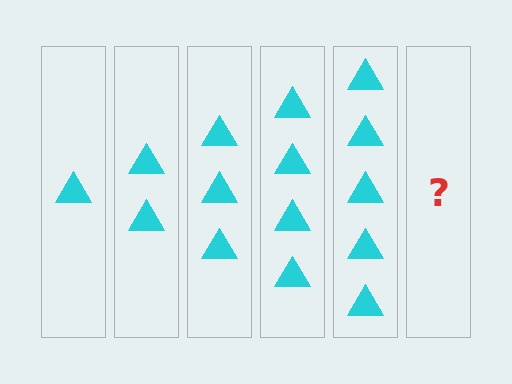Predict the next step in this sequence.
The next step is 6 triangles.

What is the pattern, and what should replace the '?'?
The pattern is that each step adds one more triangle. The '?' should be 6 triangles.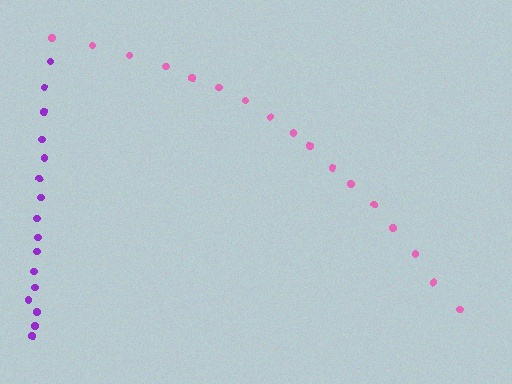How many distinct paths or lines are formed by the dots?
There are 2 distinct paths.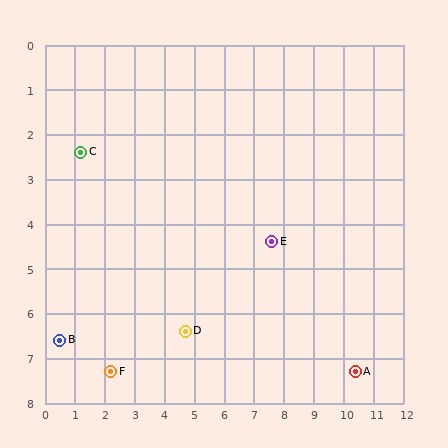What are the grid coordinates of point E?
Point E is at approximately (7.6, 4.4).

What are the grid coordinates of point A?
Point A is at approximately (10.4, 7.3).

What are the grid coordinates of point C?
Point C is at approximately (1.2, 2.4).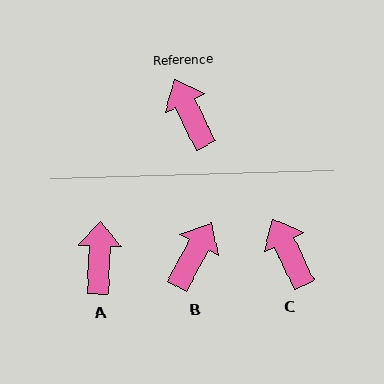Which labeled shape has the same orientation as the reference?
C.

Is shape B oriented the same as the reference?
No, it is off by about 54 degrees.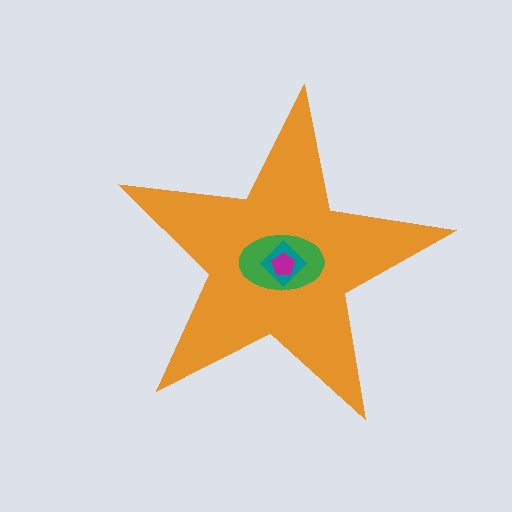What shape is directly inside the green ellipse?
The teal diamond.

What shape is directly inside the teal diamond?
The magenta pentagon.